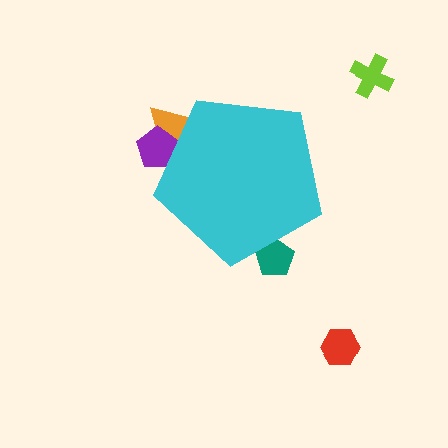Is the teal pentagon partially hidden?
Yes, the teal pentagon is partially hidden behind the cyan pentagon.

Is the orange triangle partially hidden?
Yes, the orange triangle is partially hidden behind the cyan pentagon.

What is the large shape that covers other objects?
A cyan pentagon.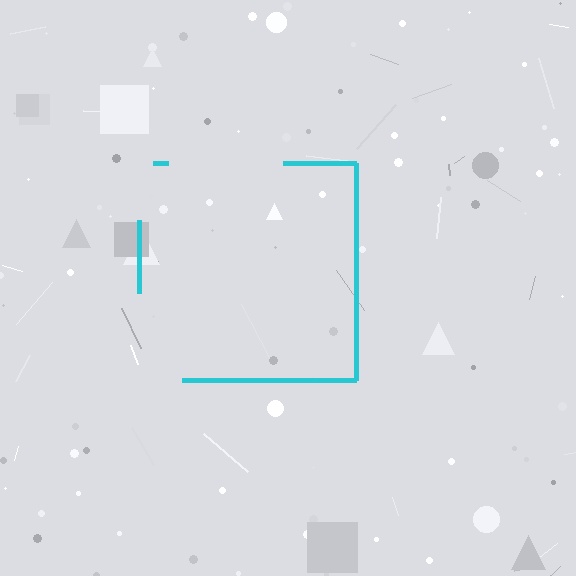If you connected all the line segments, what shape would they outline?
They would outline a square.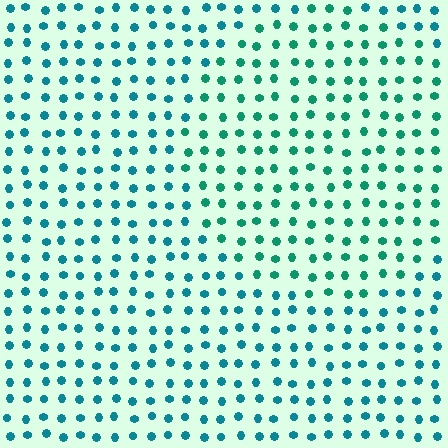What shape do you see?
I see a circle.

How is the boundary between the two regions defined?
The boundary is defined purely by a slight shift in hue (about 26 degrees). Spacing, size, and orientation are identical on both sides.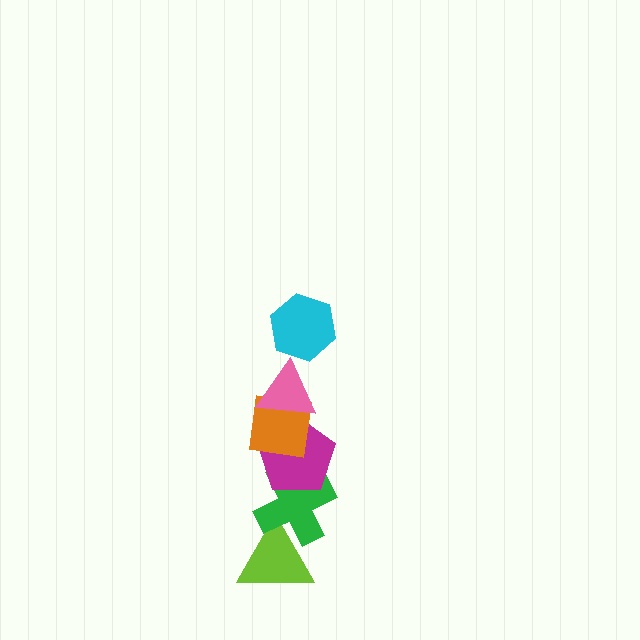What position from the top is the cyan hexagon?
The cyan hexagon is 1st from the top.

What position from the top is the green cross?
The green cross is 5th from the top.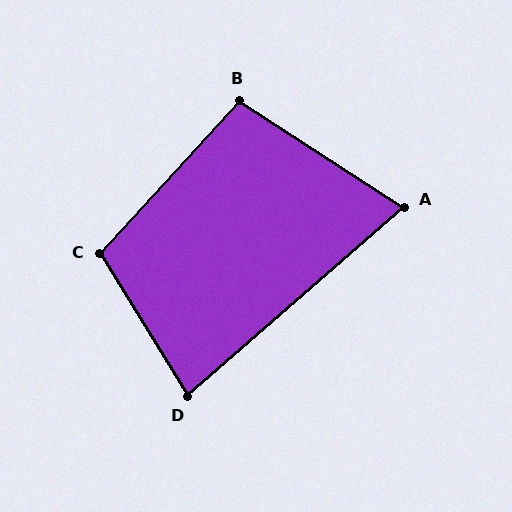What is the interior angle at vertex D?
Approximately 80 degrees (acute).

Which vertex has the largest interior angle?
C, at approximately 106 degrees.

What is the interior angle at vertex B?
Approximately 100 degrees (obtuse).